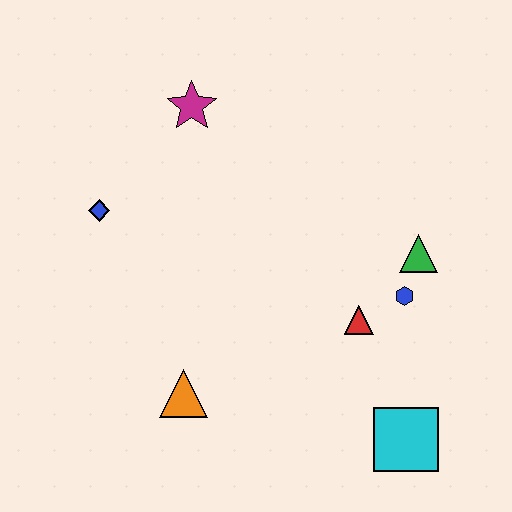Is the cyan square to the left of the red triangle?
No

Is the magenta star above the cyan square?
Yes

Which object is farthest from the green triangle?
The blue diamond is farthest from the green triangle.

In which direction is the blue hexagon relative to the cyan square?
The blue hexagon is above the cyan square.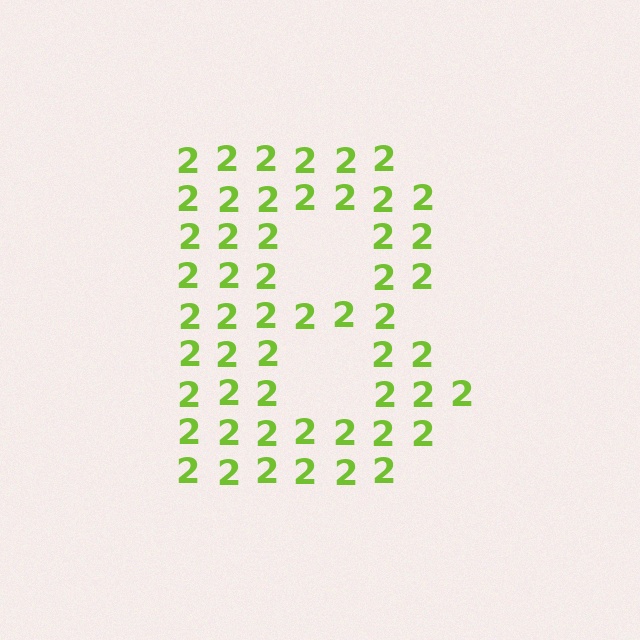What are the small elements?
The small elements are digit 2's.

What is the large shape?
The large shape is the letter B.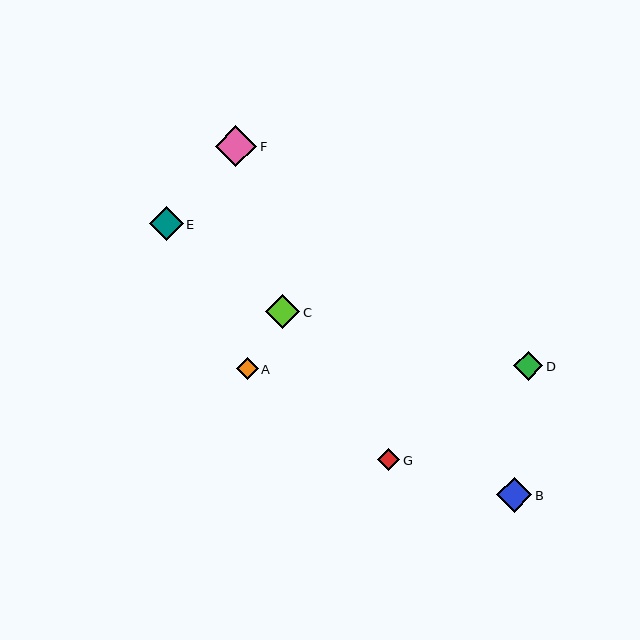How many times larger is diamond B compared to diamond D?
Diamond B is approximately 1.2 times the size of diamond D.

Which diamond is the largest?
Diamond F is the largest with a size of approximately 41 pixels.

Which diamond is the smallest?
Diamond A is the smallest with a size of approximately 22 pixels.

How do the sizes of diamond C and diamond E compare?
Diamond C and diamond E are approximately the same size.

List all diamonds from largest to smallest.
From largest to smallest: F, B, C, E, D, G, A.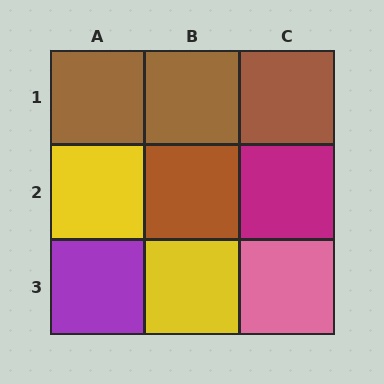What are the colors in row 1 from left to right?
Brown, brown, brown.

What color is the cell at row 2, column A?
Yellow.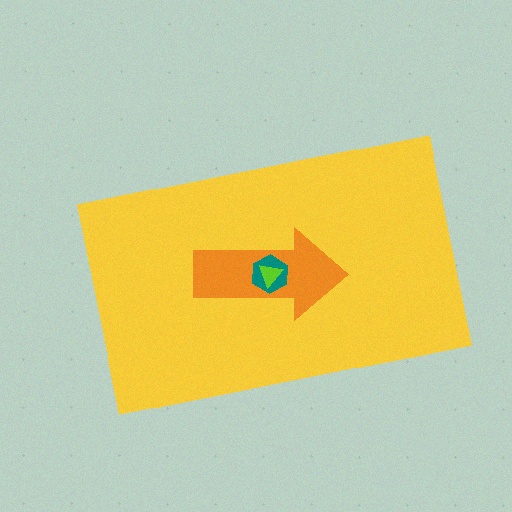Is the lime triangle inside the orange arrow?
Yes.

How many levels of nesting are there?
4.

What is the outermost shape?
The yellow rectangle.